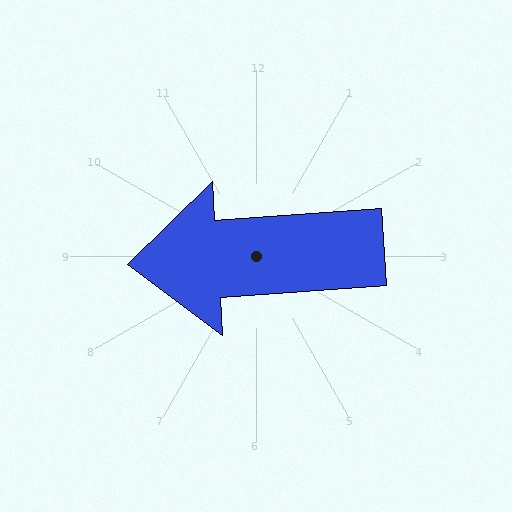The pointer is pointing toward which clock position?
Roughly 9 o'clock.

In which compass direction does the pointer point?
West.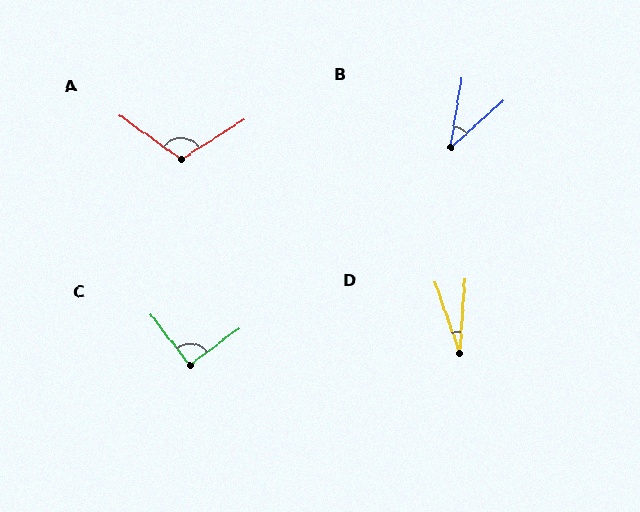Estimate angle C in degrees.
Approximately 91 degrees.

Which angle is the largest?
A, at approximately 113 degrees.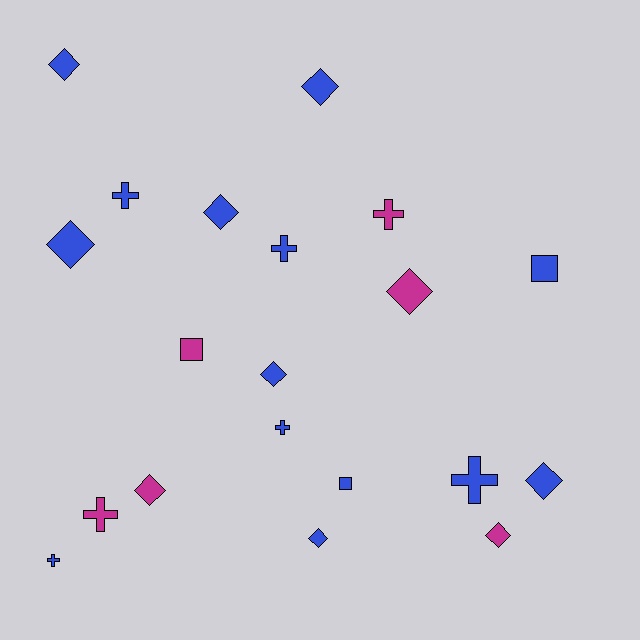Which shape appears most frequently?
Diamond, with 10 objects.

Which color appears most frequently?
Blue, with 14 objects.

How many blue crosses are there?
There are 5 blue crosses.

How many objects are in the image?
There are 20 objects.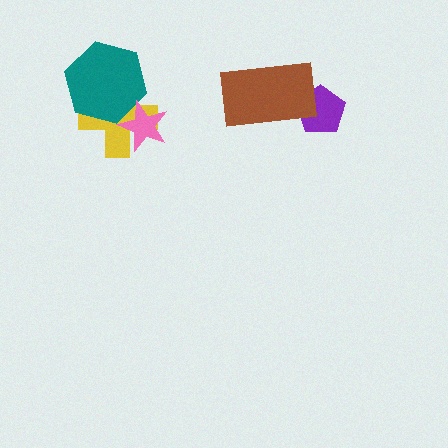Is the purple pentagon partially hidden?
Yes, it is partially covered by another shape.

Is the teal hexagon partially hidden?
Yes, it is partially covered by another shape.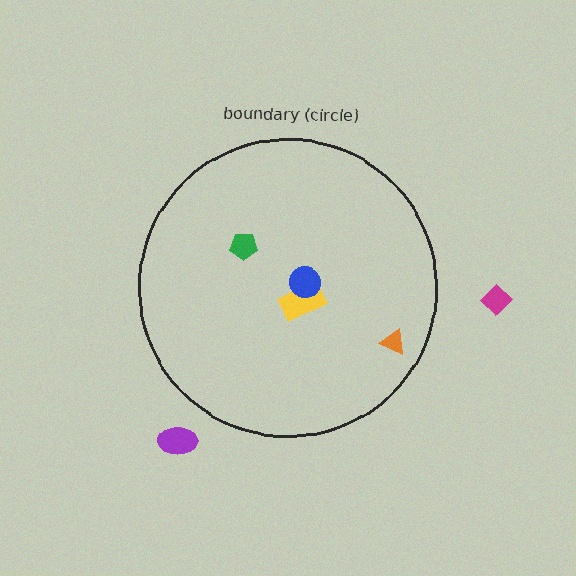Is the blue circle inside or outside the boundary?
Inside.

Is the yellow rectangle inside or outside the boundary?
Inside.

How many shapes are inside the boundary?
4 inside, 2 outside.